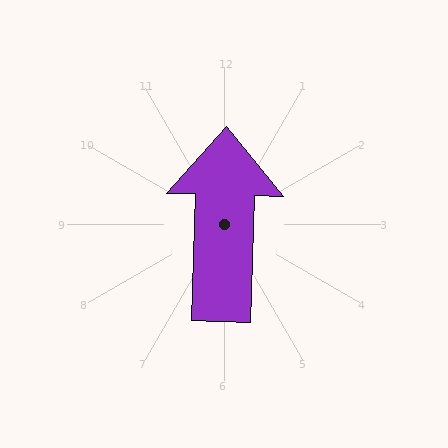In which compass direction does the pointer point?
North.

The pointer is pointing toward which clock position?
Roughly 12 o'clock.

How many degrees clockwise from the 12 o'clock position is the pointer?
Approximately 2 degrees.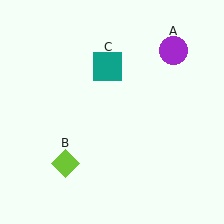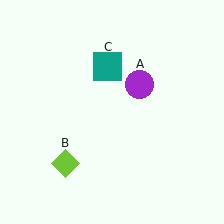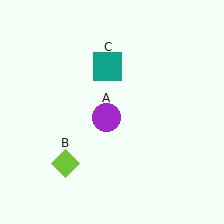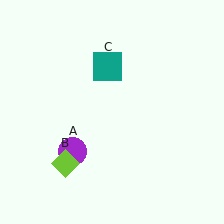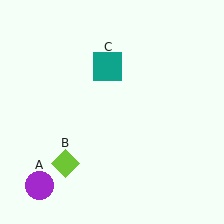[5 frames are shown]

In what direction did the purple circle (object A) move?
The purple circle (object A) moved down and to the left.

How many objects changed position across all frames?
1 object changed position: purple circle (object A).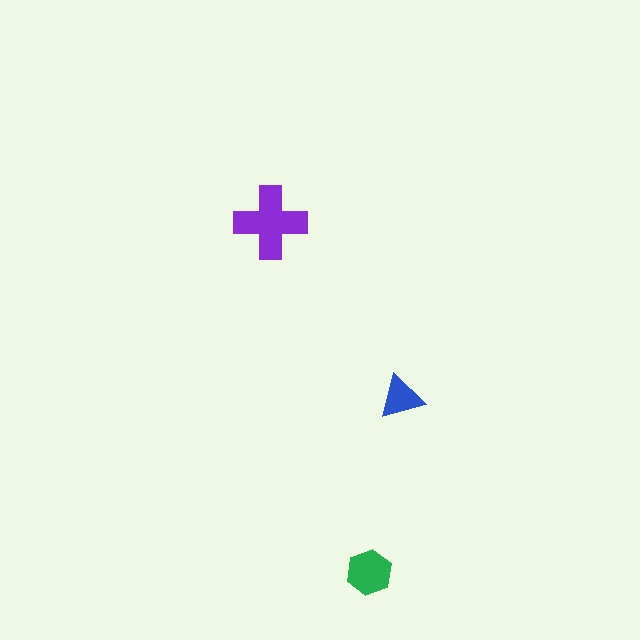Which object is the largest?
The purple cross.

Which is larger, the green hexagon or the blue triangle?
The green hexagon.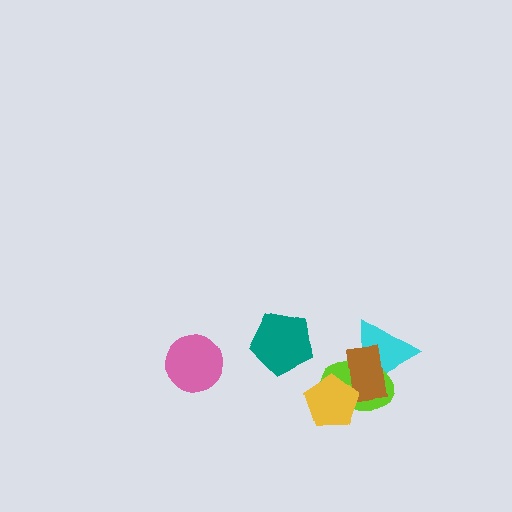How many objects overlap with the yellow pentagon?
2 objects overlap with the yellow pentagon.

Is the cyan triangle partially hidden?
Yes, it is partially covered by another shape.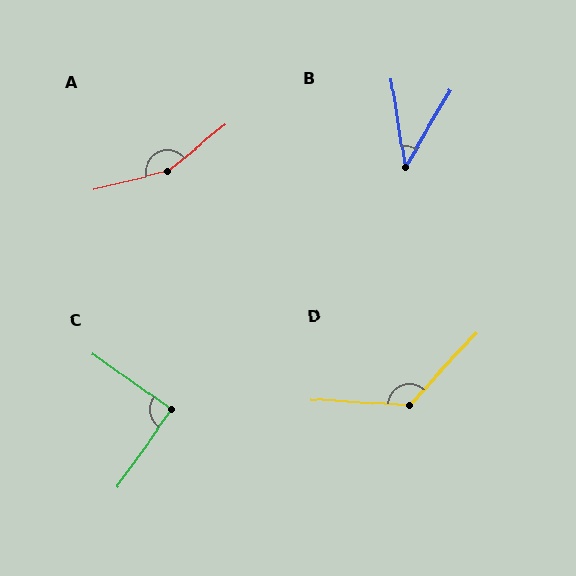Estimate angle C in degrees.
Approximately 90 degrees.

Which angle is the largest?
A, at approximately 155 degrees.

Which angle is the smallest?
B, at approximately 39 degrees.